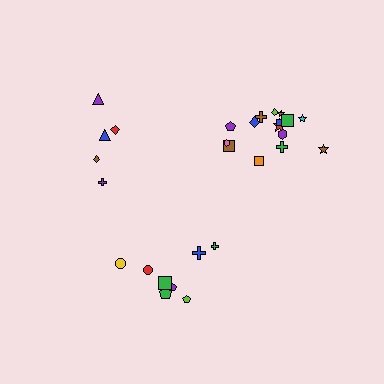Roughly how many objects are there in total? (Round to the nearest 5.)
Roughly 30 objects in total.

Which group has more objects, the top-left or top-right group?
The top-right group.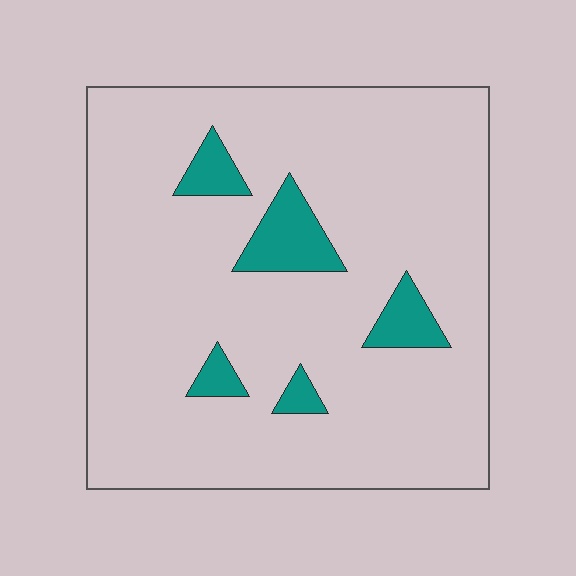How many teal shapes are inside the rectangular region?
5.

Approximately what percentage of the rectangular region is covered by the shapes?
Approximately 10%.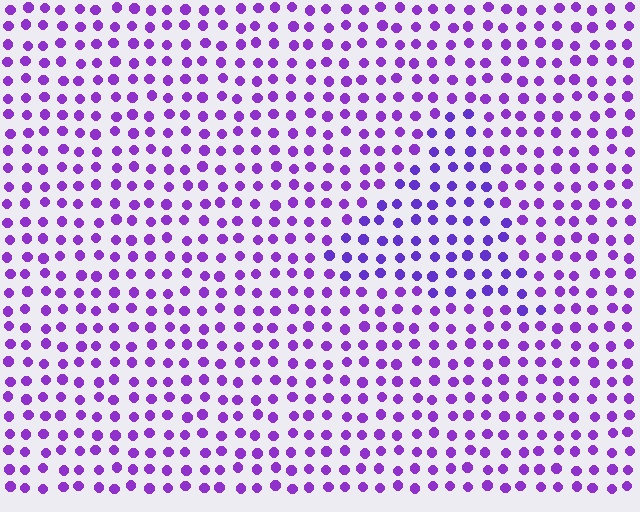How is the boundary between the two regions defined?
The boundary is defined purely by a slight shift in hue (about 17 degrees). Spacing, size, and orientation are identical on both sides.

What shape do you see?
I see a triangle.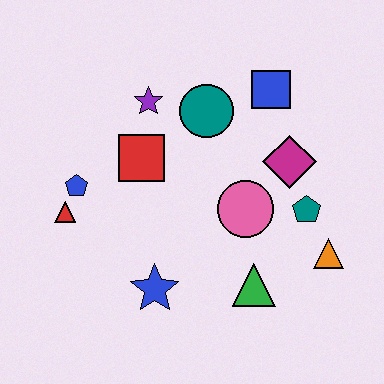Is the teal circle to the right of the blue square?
No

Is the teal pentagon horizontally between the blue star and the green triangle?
No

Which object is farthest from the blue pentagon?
The orange triangle is farthest from the blue pentagon.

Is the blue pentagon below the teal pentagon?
No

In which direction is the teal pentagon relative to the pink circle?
The teal pentagon is to the right of the pink circle.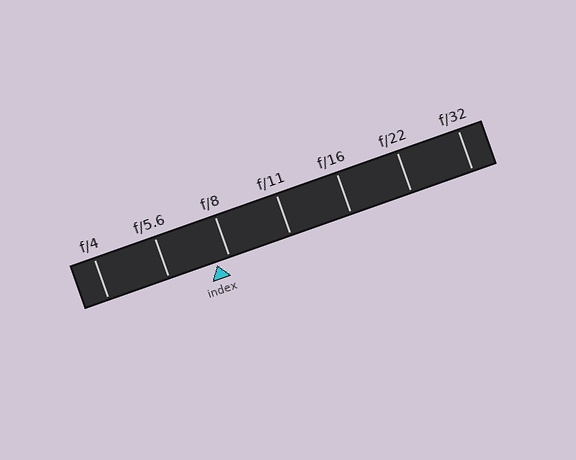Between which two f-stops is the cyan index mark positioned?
The index mark is between f/5.6 and f/8.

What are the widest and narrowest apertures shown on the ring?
The widest aperture shown is f/4 and the narrowest is f/32.